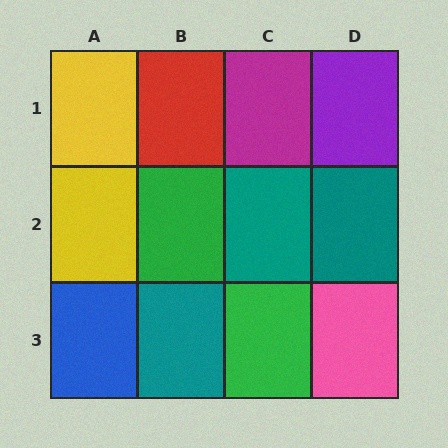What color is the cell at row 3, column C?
Green.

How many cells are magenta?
1 cell is magenta.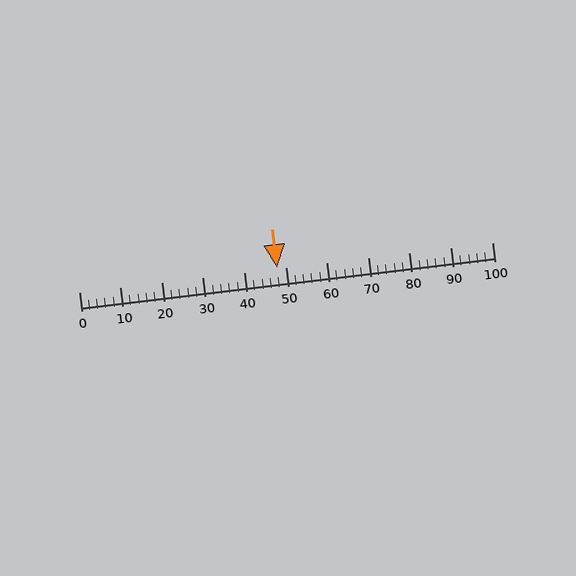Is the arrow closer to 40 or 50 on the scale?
The arrow is closer to 50.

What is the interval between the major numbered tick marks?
The major tick marks are spaced 10 units apart.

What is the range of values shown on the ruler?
The ruler shows values from 0 to 100.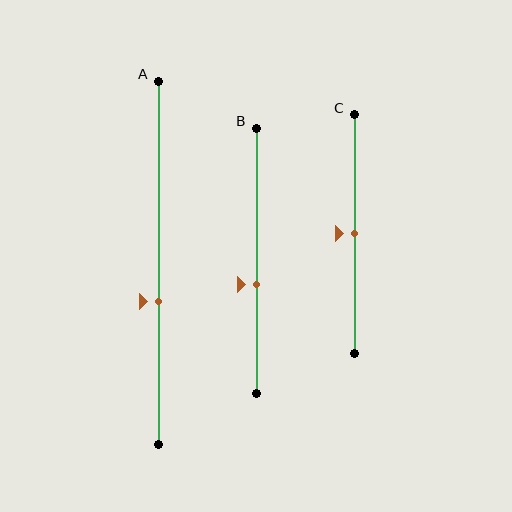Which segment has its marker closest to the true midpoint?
Segment C has its marker closest to the true midpoint.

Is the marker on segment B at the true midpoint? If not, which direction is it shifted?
No, the marker on segment B is shifted downward by about 9% of the segment length.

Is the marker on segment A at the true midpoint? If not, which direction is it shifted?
No, the marker on segment A is shifted downward by about 11% of the segment length.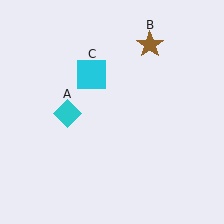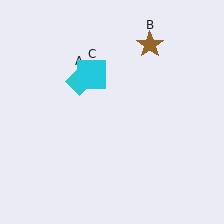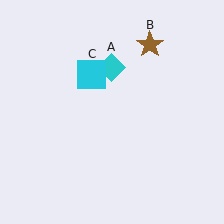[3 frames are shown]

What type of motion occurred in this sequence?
The cyan diamond (object A) rotated clockwise around the center of the scene.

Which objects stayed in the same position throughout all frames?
Brown star (object B) and cyan square (object C) remained stationary.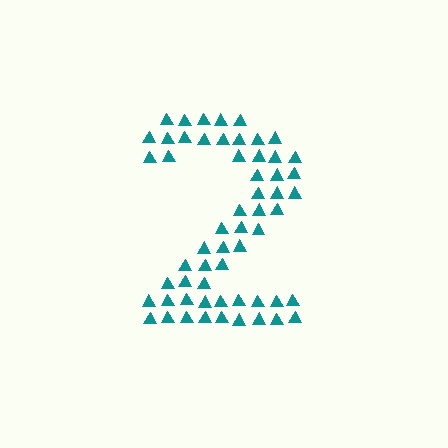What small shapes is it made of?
It is made of small triangles.